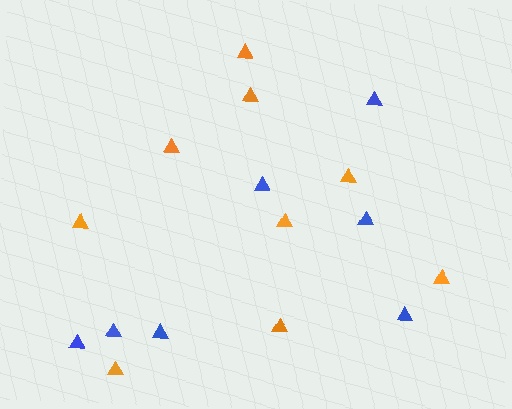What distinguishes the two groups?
There are 2 groups: one group of blue triangles (7) and one group of orange triangles (9).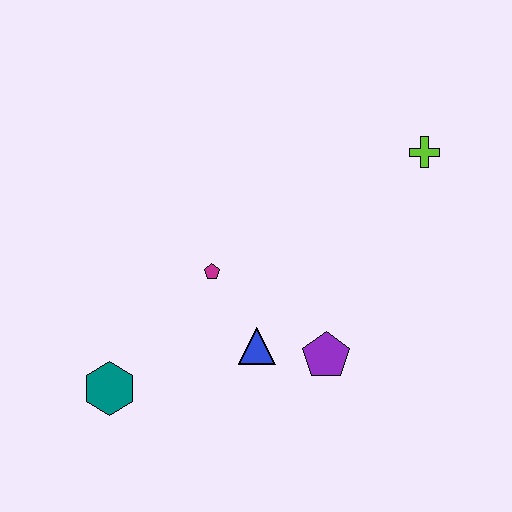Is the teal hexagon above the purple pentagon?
No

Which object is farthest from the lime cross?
The teal hexagon is farthest from the lime cross.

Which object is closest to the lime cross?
The purple pentagon is closest to the lime cross.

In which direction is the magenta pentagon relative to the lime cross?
The magenta pentagon is to the left of the lime cross.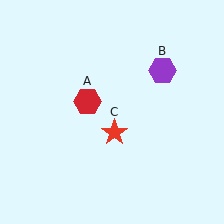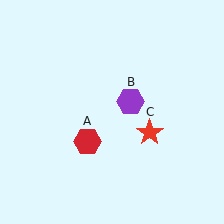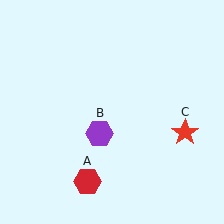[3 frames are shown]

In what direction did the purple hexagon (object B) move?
The purple hexagon (object B) moved down and to the left.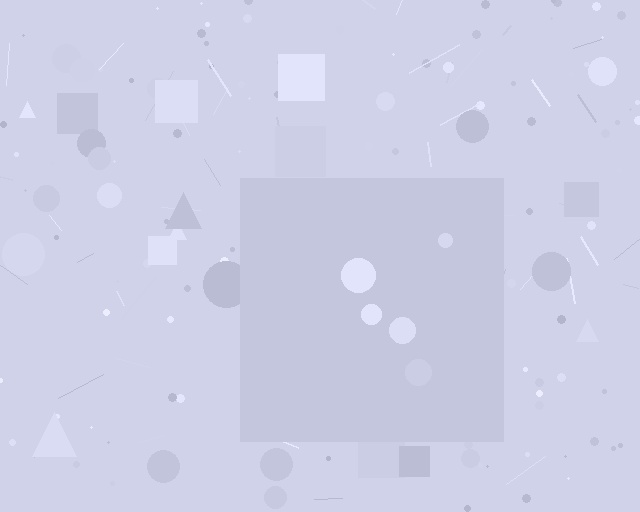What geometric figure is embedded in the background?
A square is embedded in the background.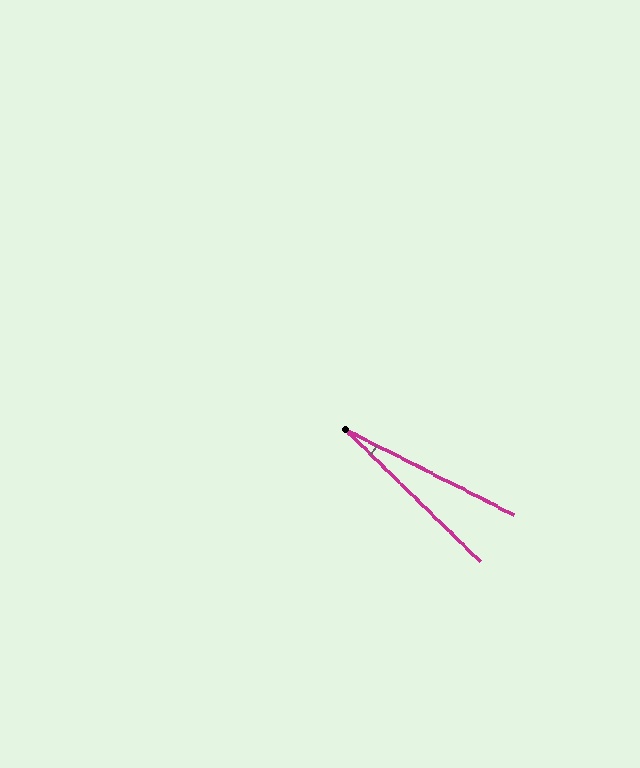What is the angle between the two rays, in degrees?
Approximately 18 degrees.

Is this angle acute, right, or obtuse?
It is acute.